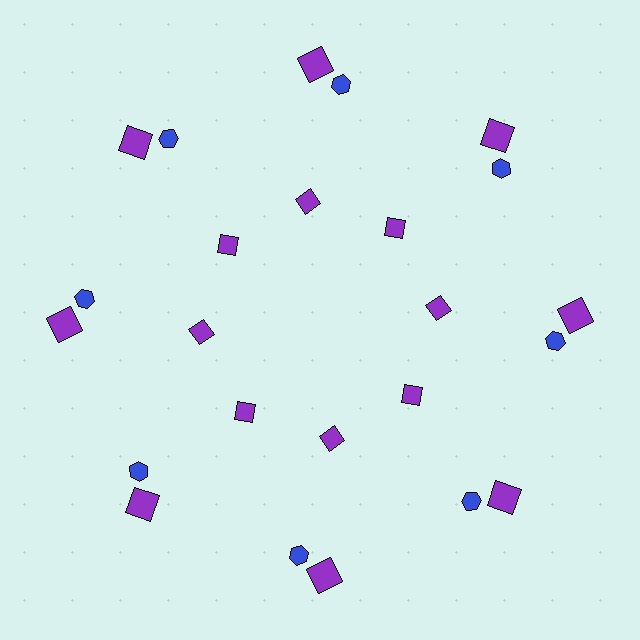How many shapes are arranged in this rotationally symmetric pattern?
There are 24 shapes, arranged in 8 groups of 3.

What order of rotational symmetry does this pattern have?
This pattern has 8-fold rotational symmetry.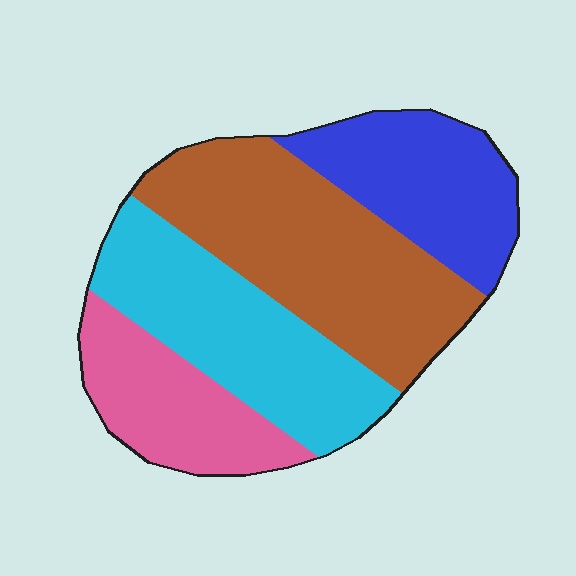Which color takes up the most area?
Brown, at roughly 35%.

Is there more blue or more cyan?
Cyan.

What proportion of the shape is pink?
Pink takes up about one sixth (1/6) of the shape.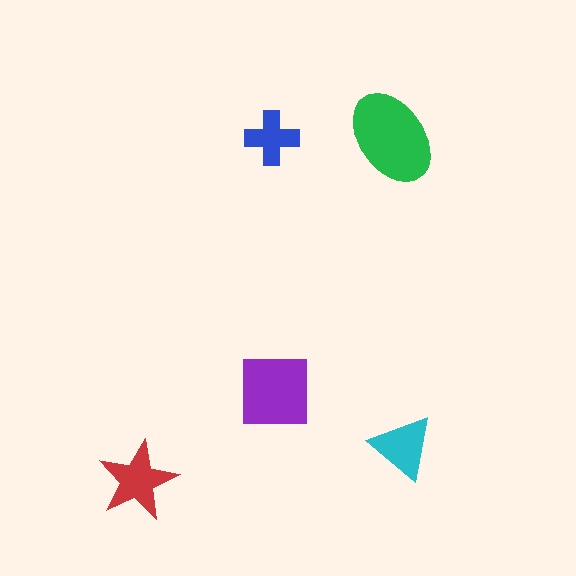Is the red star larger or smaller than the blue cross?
Larger.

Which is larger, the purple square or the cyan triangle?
The purple square.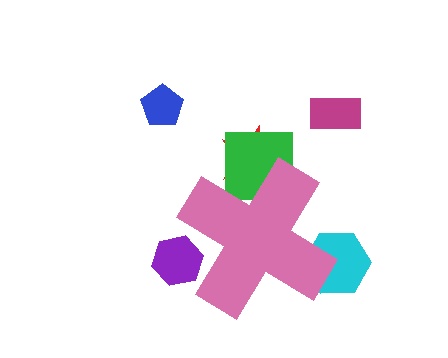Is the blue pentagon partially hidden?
No, the blue pentagon is fully visible.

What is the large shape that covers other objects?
A pink cross.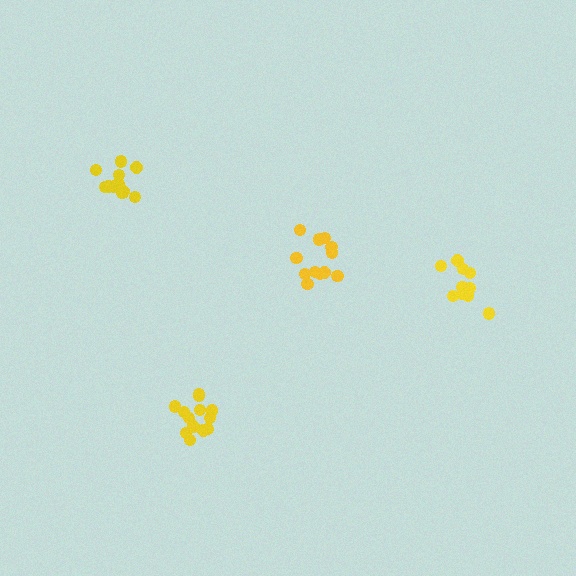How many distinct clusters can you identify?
There are 4 distinct clusters.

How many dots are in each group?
Group 1: 12 dots, Group 2: 10 dots, Group 3: 11 dots, Group 4: 13 dots (46 total).